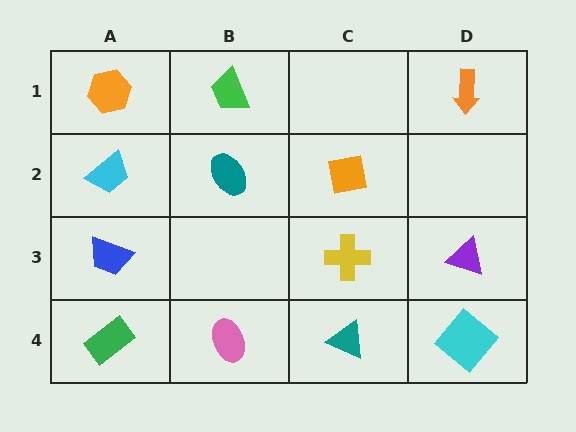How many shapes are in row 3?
3 shapes.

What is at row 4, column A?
A green rectangle.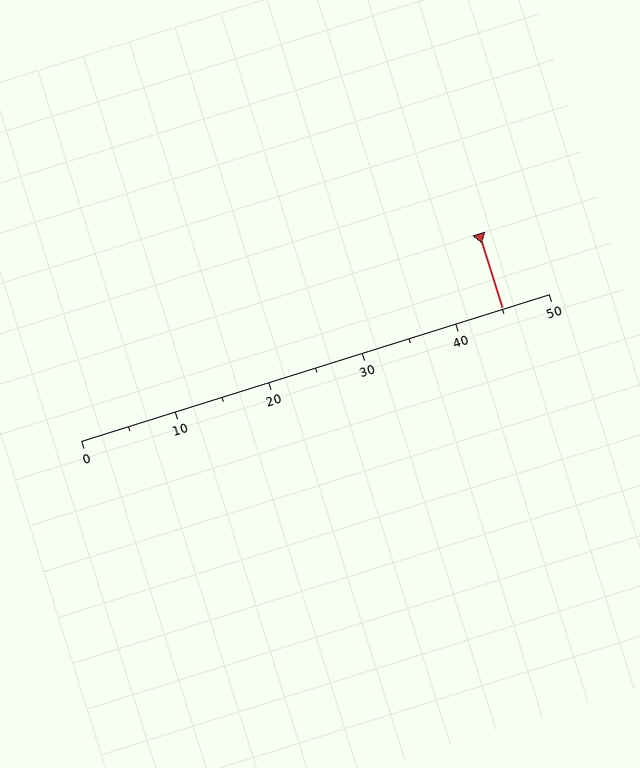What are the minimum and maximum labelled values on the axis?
The axis runs from 0 to 50.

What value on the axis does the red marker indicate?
The marker indicates approximately 45.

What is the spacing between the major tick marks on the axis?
The major ticks are spaced 10 apart.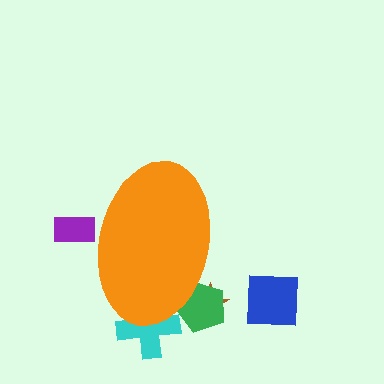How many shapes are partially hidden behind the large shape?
4 shapes are partially hidden.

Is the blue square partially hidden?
No, the blue square is fully visible.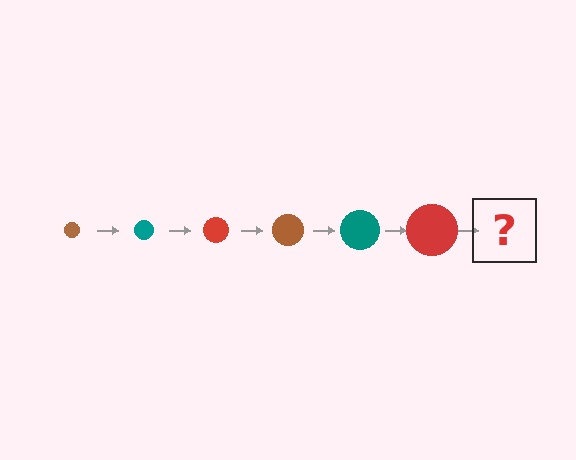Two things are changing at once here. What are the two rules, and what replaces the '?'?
The two rules are that the circle grows larger each step and the color cycles through brown, teal, and red. The '?' should be a brown circle, larger than the previous one.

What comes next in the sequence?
The next element should be a brown circle, larger than the previous one.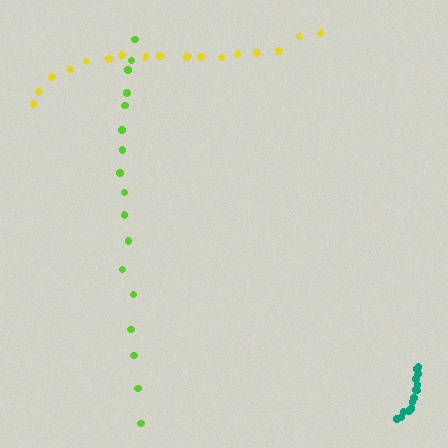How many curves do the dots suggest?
There are 3 distinct paths.